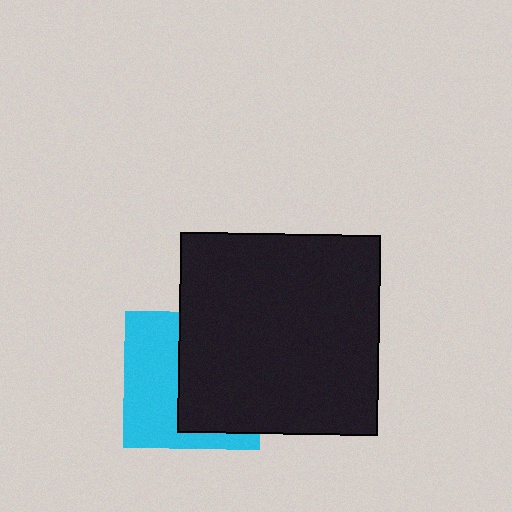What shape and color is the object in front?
The object in front is a black square.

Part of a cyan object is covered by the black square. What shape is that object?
It is a square.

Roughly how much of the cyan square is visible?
About half of it is visible (roughly 46%).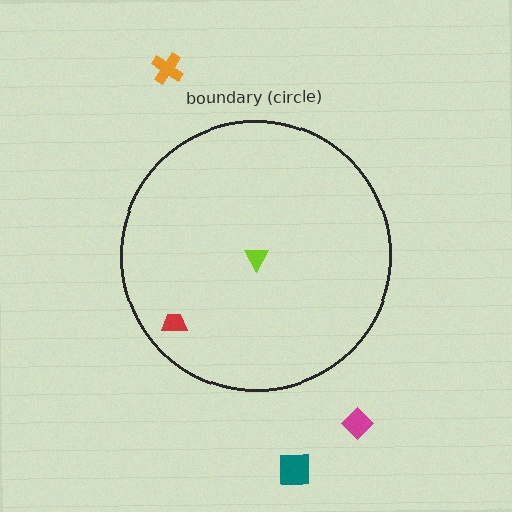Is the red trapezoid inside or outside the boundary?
Inside.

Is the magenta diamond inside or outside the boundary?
Outside.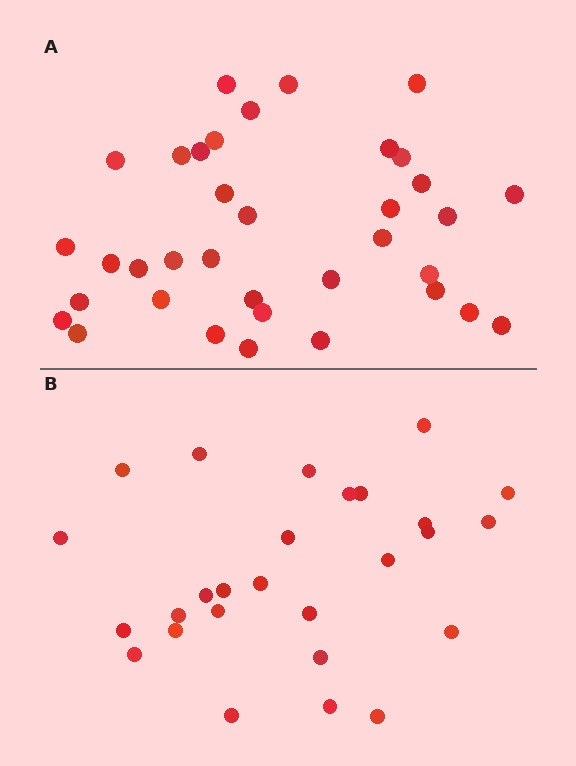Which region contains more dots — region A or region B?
Region A (the top region) has more dots.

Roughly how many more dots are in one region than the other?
Region A has roughly 8 or so more dots than region B.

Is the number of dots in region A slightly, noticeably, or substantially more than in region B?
Region A has noticeably more, but not dramatically so. The ratio is roughly 1.3 to 1.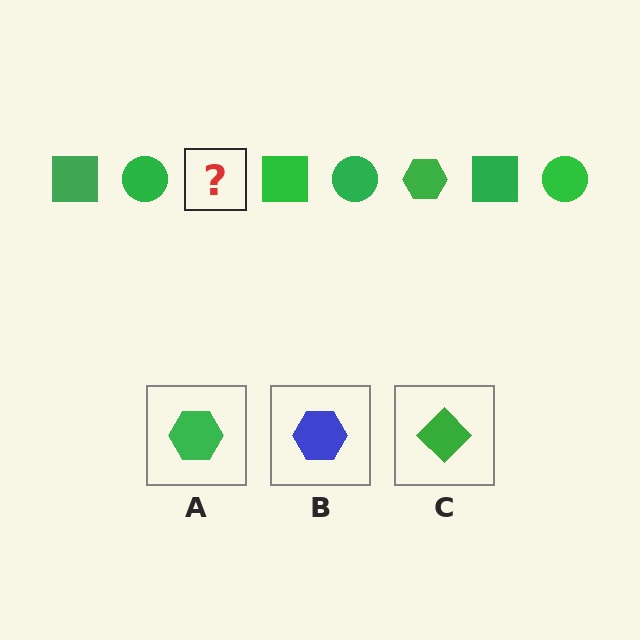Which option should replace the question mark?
Option A.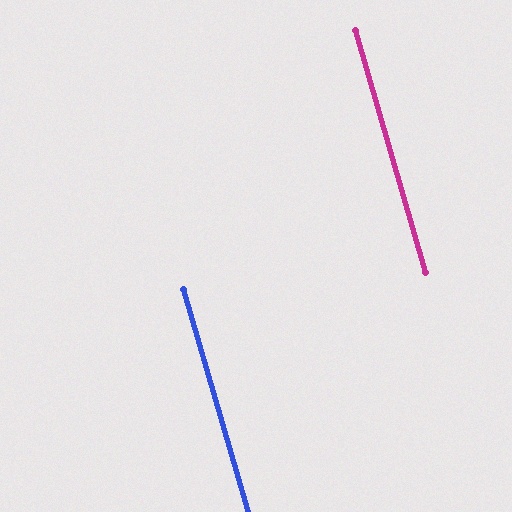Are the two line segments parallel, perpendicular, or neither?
Parallel — their directions differ by only 0.0°.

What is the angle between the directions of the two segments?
Approximately 0 degrees.